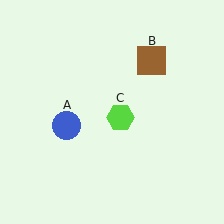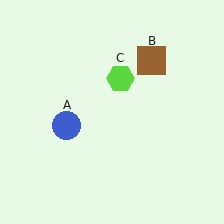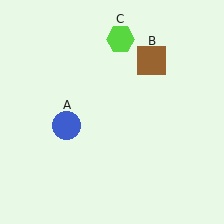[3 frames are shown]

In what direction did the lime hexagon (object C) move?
The lime hexagon (object C) moved up.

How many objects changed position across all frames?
1 object changed position: lime hexagon (object C).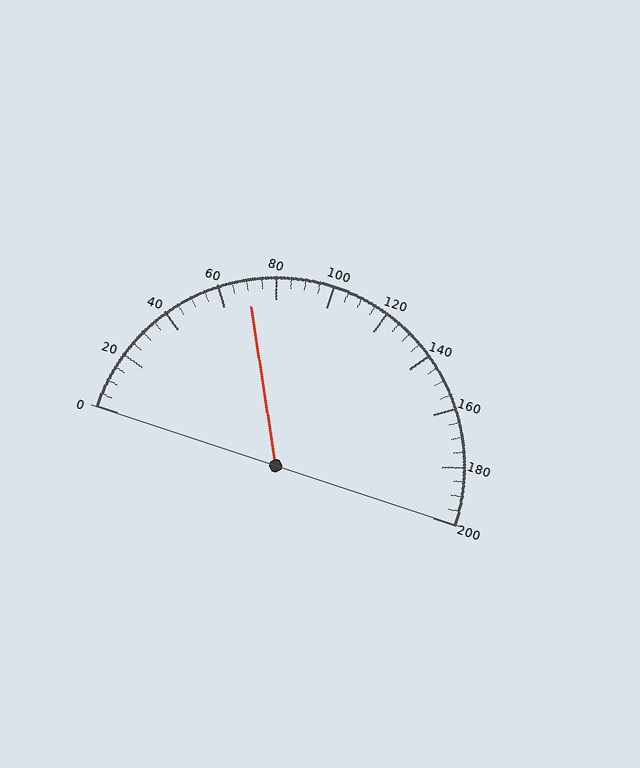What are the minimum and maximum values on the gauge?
The gauge ranges from 0 to 200.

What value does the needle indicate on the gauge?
The needle indicates approximately 70.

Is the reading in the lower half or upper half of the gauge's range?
The reading is in the lower half of the range (0 to 200).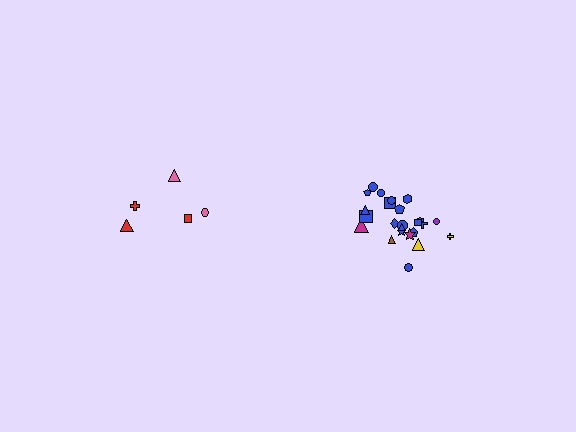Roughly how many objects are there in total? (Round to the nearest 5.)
Roughly 30 objects in total.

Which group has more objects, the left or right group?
The right group.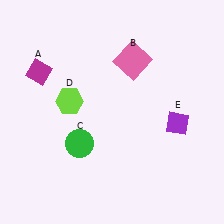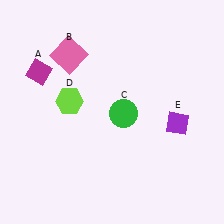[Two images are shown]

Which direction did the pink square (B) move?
The pink square (B) moved left.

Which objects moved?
The objects that moved are: the pink square (B), the green circle (C).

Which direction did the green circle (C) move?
The green circle (C) moved right.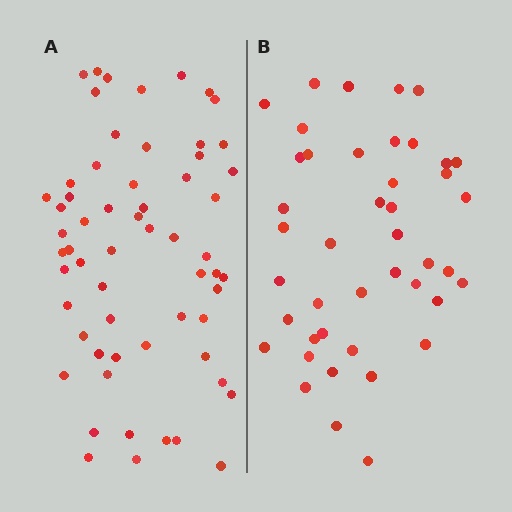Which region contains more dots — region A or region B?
Region A (the left region) has more dots.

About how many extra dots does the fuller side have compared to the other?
Region A has approximately 15 more dots than region B.